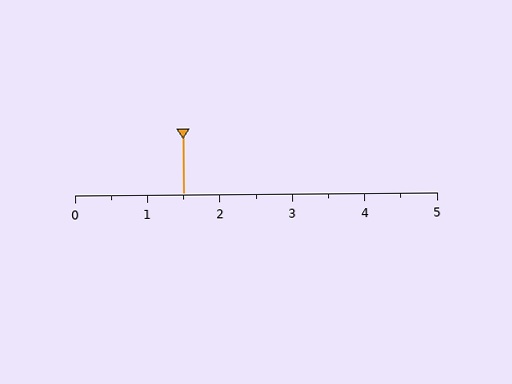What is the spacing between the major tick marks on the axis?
The major ticks are spaced 1 apart.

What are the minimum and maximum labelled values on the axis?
The axis runs from 0 to 5.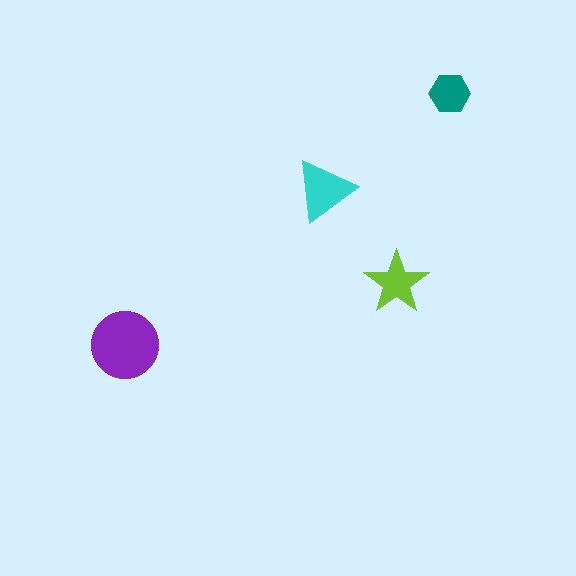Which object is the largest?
The purple circle.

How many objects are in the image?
There are 4 objects in the image.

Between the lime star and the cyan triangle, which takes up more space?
The cyan triangle.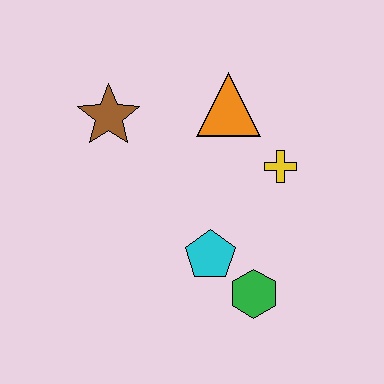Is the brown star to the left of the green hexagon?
Yes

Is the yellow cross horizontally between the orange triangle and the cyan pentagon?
No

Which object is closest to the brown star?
The orange triangle is closest to the brown star.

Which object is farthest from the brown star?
The green hexagon is farthest from the brown star.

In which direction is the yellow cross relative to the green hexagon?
The yellow cross is above the green hexagon.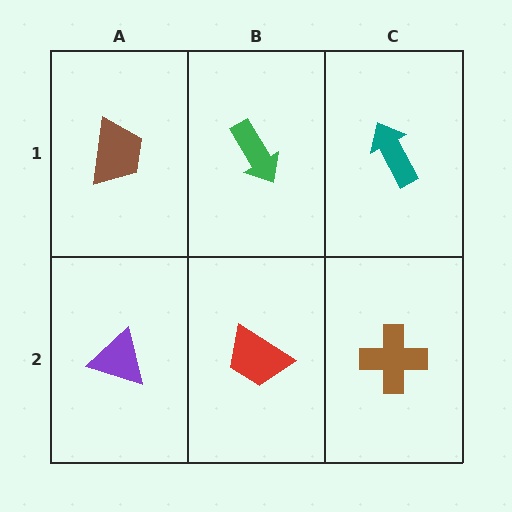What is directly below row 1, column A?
A purple triangle.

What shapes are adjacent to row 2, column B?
A green arrow (row 1, column B), a purple triangle (row 2, column A), a brown cross (row 2, column C).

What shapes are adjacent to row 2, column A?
A brown trapezoid (row 1, column A), a red trapezoid (row 2, column B).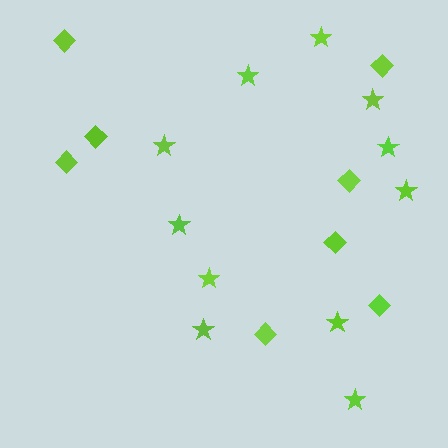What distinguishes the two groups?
There are 2 groups: one group of stars (11) and one group of diamonds (8).